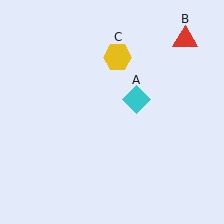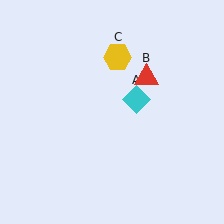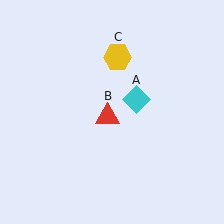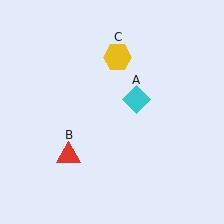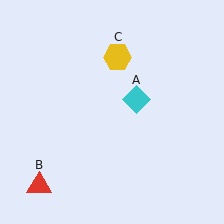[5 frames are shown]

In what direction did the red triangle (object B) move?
The red triangle (object B) moved down and to the left.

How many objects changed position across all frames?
1 object changed position: red triangle (object B).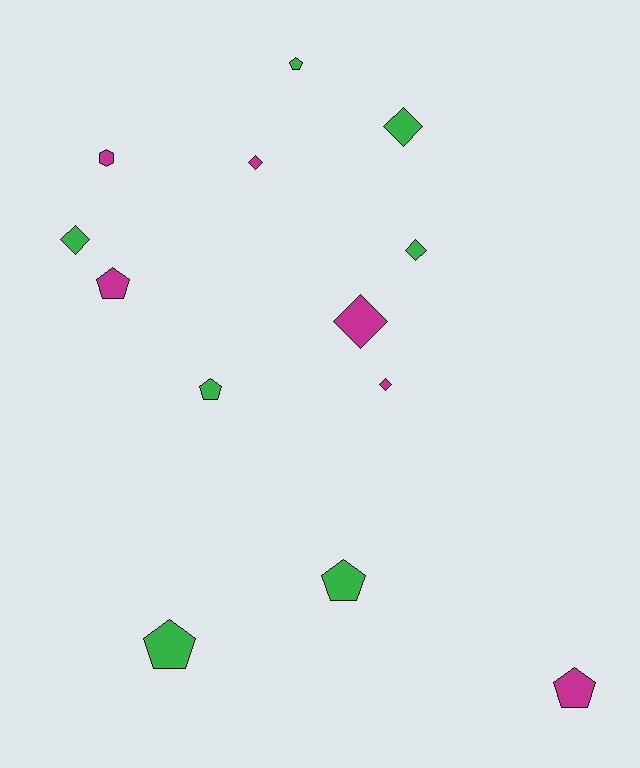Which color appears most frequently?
Green, with 7 objects.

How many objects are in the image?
There are 13 objects.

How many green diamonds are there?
There are 3 green diamonds.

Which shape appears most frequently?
Pentagon, with 6 objects.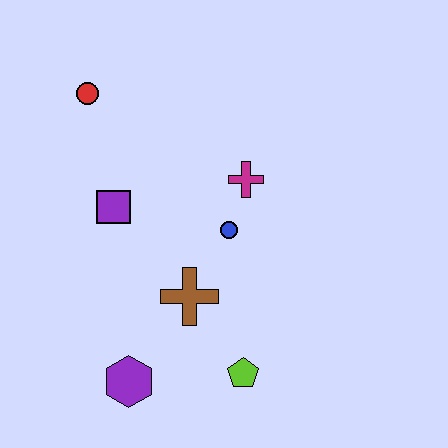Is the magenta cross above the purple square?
Yes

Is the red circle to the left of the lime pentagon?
Yes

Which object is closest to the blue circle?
The magenta cross is closest to the blue circle.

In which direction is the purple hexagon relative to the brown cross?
The purple hexagon is below the brown cross.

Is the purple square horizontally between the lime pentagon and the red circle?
Yes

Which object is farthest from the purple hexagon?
The red circle is farthest from the purple hexagon.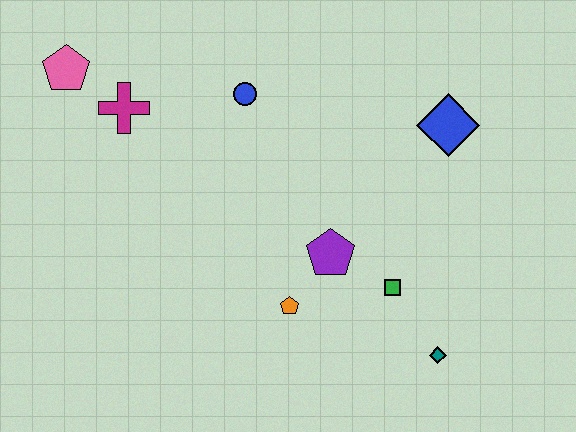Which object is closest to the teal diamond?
The green square is closest to the teal diamond.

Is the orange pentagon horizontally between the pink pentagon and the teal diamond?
Yes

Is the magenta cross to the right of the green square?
No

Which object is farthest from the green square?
The pink pentagon is farthest from the green square.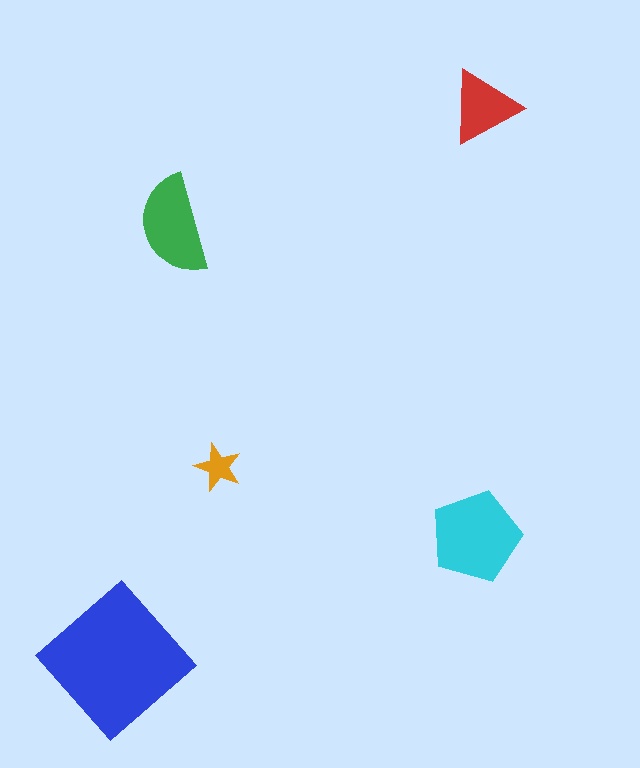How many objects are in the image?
There are 5 objects in the image.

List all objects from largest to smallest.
The blue diamond, the cyan pentagon, the green semicircle, the red triangle, the orange star.